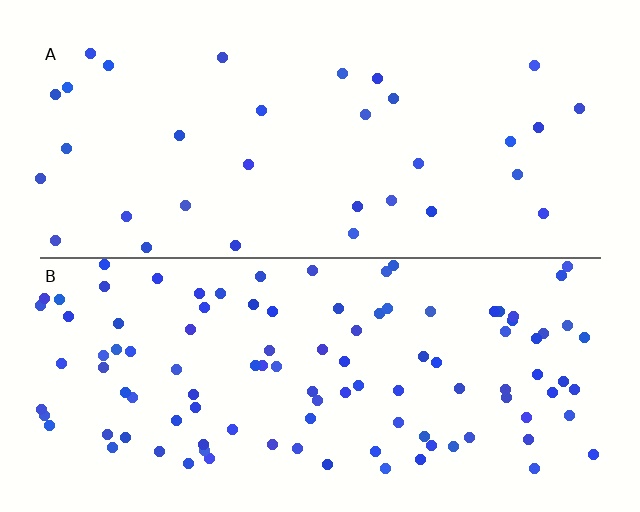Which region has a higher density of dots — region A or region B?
B (the bottom).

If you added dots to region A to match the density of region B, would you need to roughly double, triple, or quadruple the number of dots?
Approximately triple.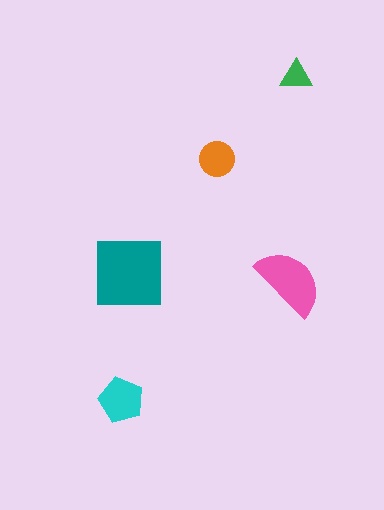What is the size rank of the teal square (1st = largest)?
1st.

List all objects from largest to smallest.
The teal square, the pink semicircle, the cyan pentagon, the orange circle, the green triangle.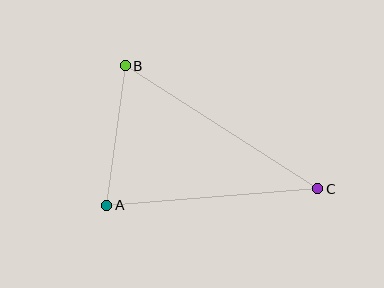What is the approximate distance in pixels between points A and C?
The distance between A and C is approximately 212 pixels.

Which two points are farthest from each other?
Points B and C are farthest from each other.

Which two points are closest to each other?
Points A and B are closest to each other.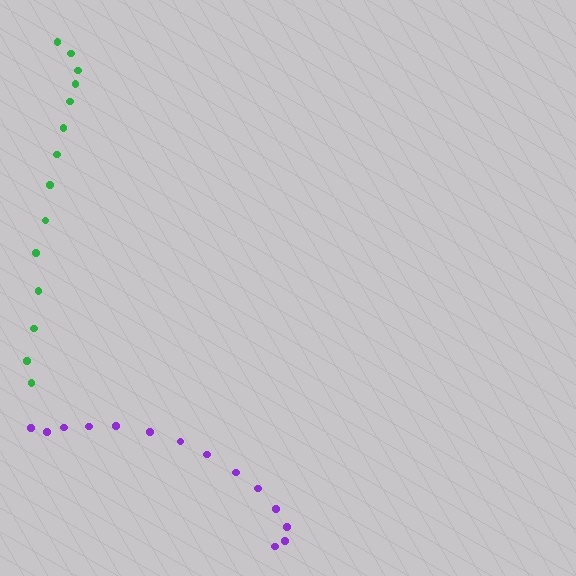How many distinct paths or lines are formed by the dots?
There are 2 distinct paths.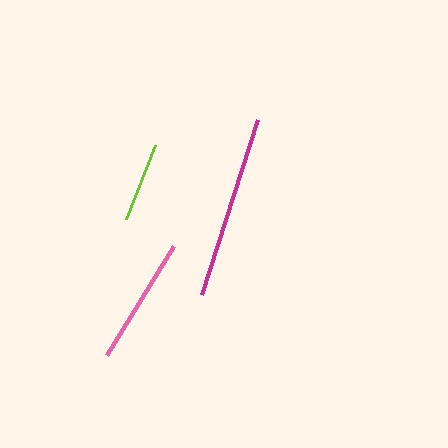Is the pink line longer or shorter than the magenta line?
The magenta line is longer than the pink line.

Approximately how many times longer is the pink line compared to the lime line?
The pink line is approximately 1.6 times the length of the lime line.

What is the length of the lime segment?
The lime segment is approximately 79 pixels long.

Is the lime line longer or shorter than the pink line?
The pink line is longer than the lime line.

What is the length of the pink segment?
The pink segment is approximately 129 pixels long.